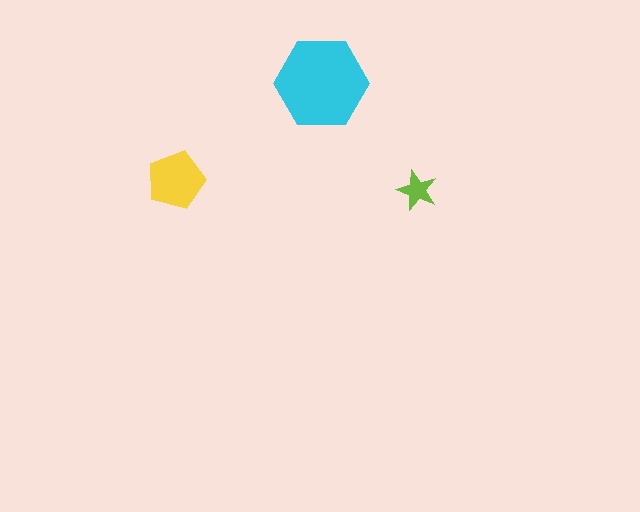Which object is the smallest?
The lime star.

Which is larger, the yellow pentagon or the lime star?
The yellow pentagon.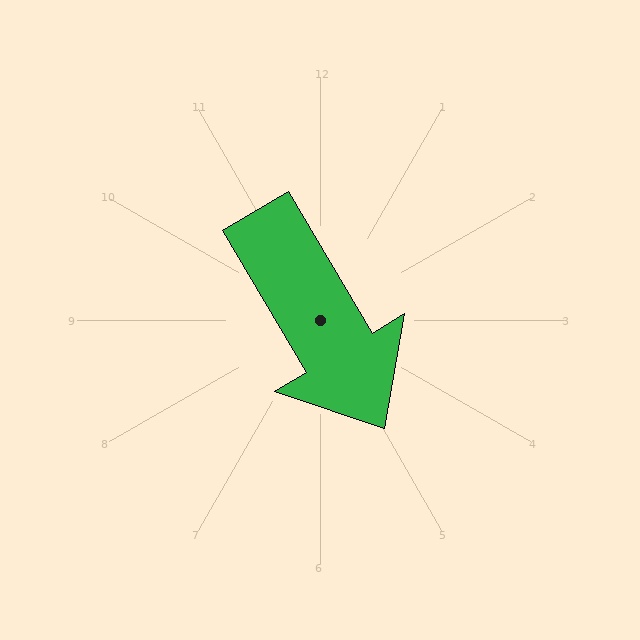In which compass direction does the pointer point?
Southeast.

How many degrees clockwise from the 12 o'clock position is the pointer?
Approximately 149 degrees.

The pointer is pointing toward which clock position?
Roughly 5 o'clock.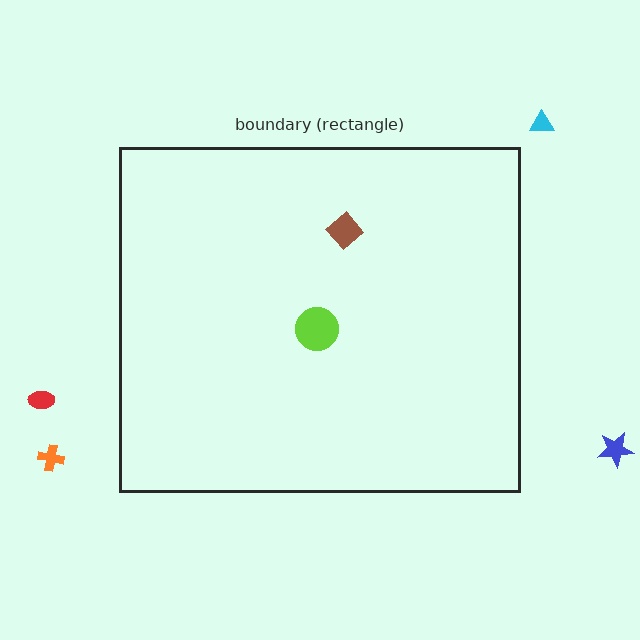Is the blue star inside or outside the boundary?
Outside.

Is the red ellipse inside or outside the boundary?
Outside.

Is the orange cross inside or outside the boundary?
Outside.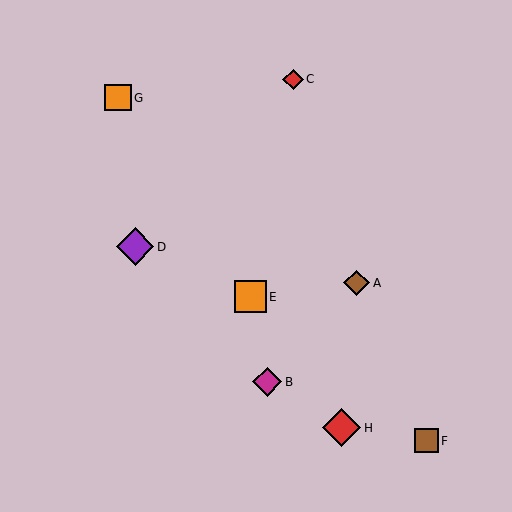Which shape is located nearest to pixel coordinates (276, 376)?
The magenta diamond (labeled B) at (267, 382) is nearest to that location.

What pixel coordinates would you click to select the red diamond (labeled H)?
Click at (342, 428) to select the red diamond H.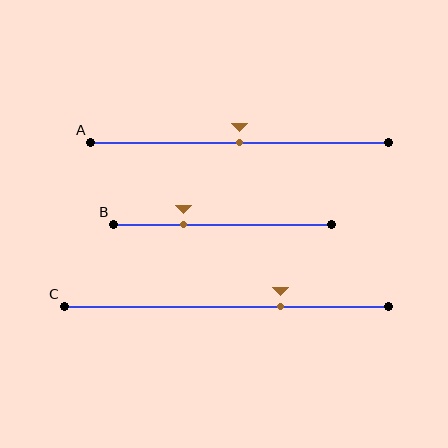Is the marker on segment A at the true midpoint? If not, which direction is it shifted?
Yes, the marker on segment A is at the true midpoint.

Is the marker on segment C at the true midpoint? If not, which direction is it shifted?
No, the marker on segment C is shifted to the right by about 17% of the segment length.